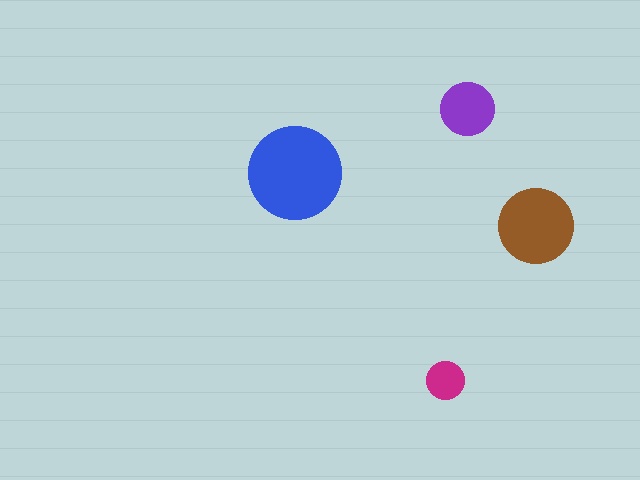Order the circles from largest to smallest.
the blue one, the brown one, the purple one, the magenta one.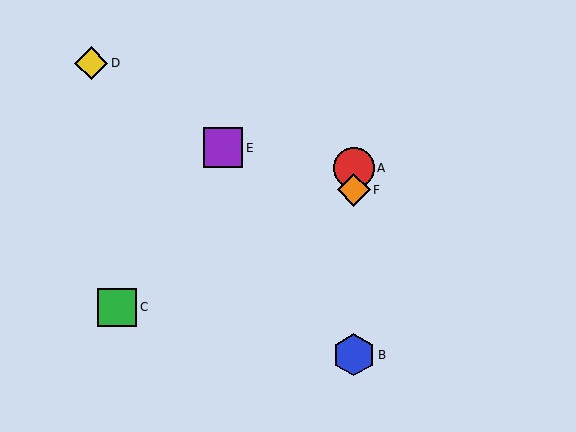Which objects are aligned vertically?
Objects A, B, F are aligned vertically.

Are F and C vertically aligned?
No, F is at x≈354 and C is at x≈117.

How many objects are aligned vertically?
3 objects (A, B, F) are aligned vertically.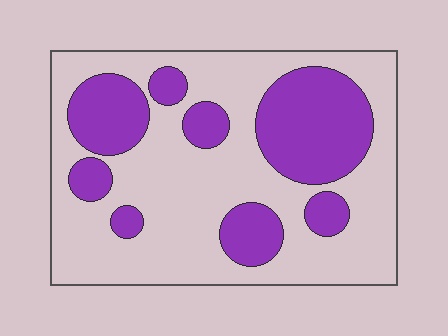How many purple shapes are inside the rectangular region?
8.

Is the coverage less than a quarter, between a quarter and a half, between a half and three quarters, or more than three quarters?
Between a quarter and a half.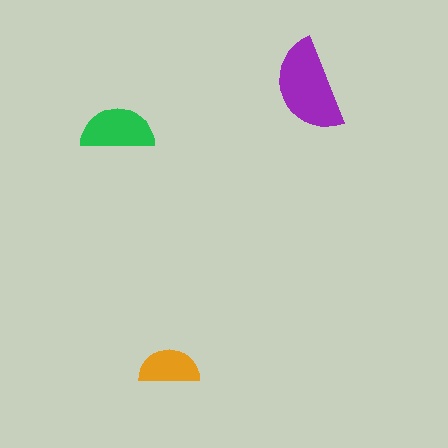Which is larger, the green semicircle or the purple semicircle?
The purple one.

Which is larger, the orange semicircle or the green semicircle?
The green one.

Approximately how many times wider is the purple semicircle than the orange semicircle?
About 1.5 times wider.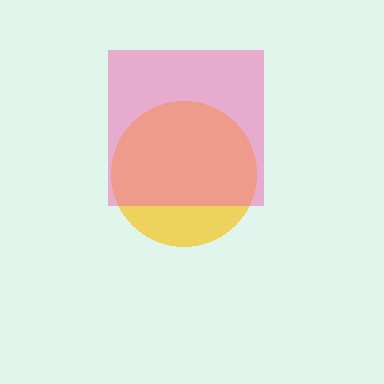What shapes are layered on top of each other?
The layered shapes are: a yellow circle, a pink square.